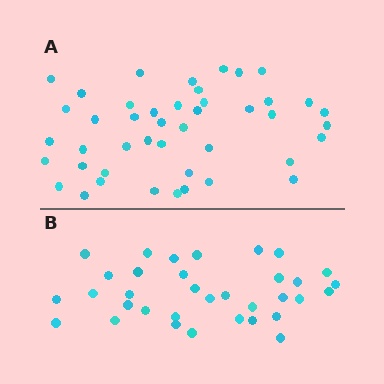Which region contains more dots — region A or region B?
Region A (the top region) has more dots.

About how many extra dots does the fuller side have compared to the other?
Region A has roughly 10 or so more dots than region B.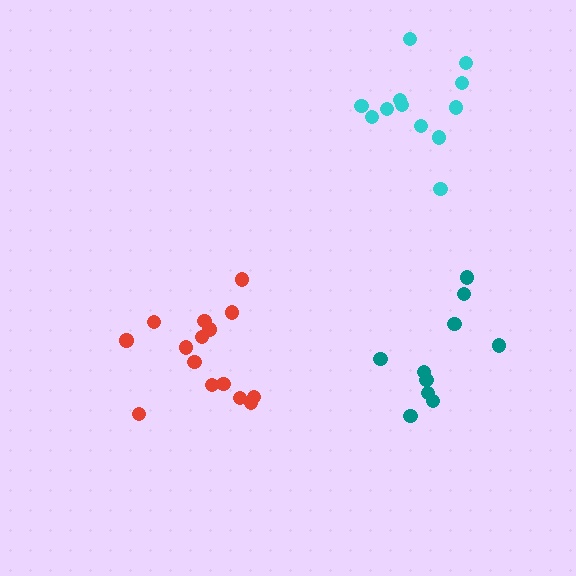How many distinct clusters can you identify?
There are 3 distinct clusters.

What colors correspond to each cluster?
The clusters are colored: teal, cyan, red.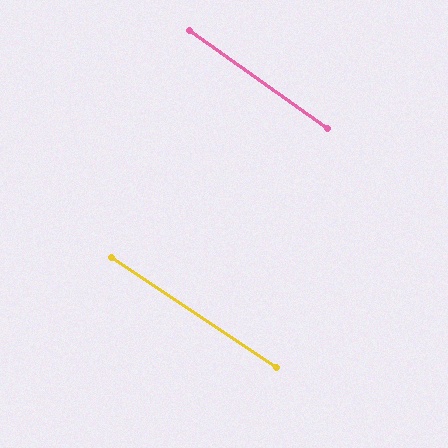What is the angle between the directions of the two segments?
Approximately 2 degrees.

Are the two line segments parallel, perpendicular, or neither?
Parallel — their directions differ by only 1.7°.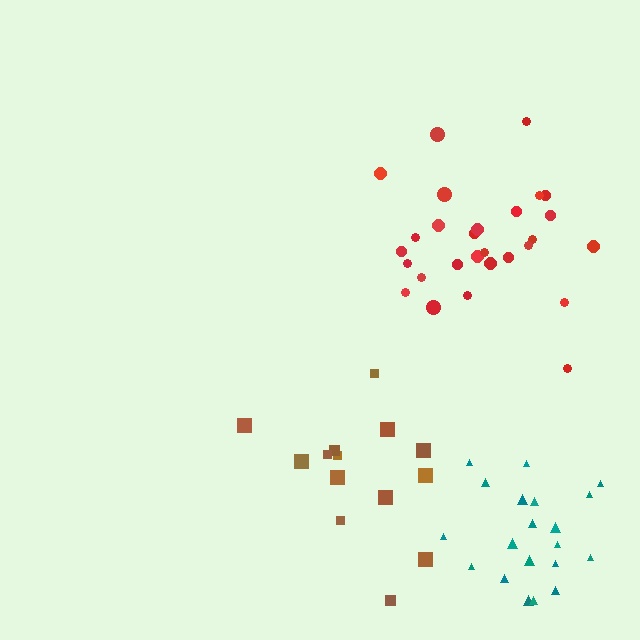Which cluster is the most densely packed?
Red.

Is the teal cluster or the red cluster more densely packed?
Red.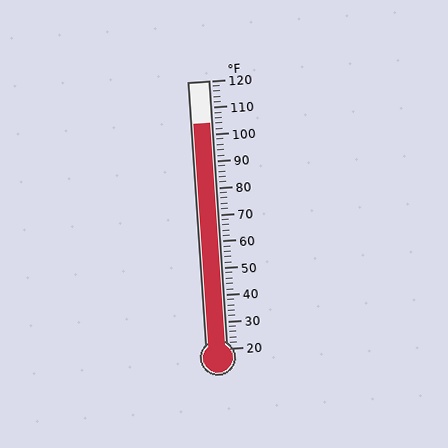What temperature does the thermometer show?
The thermometer shows approximately 104°F.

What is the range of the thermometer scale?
The thermometer scale ranges from 20°F to 120°F.